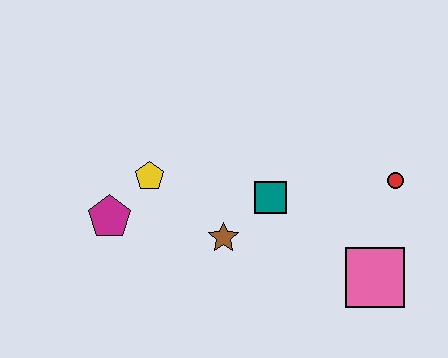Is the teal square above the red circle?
No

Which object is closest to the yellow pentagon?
The magenta pentagon is closest to the yellow pentagon.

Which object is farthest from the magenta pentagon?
The red circle is farthest from the magenta pentagon.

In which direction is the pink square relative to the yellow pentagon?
The pink square is to the right of the yellow pentagon.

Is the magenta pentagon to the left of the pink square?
Yes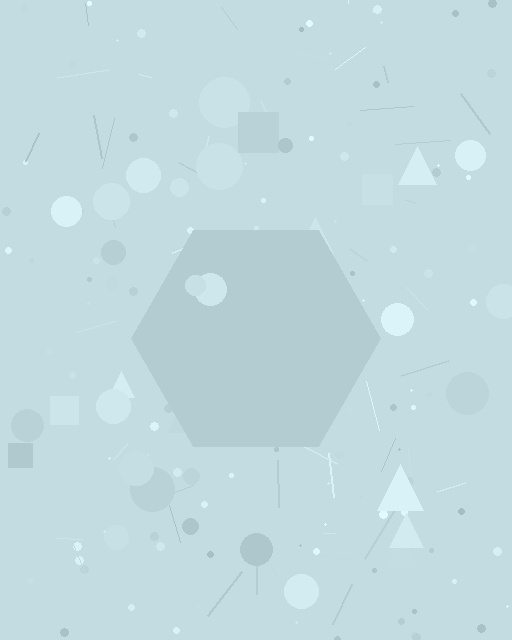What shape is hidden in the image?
A hexagon is hidden in the image.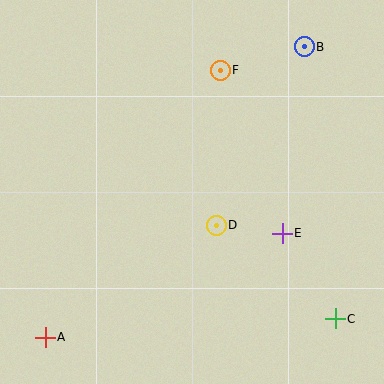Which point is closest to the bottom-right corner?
Point C is closest to the bottom-right corner.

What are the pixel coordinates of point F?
Point F is at (220, 70).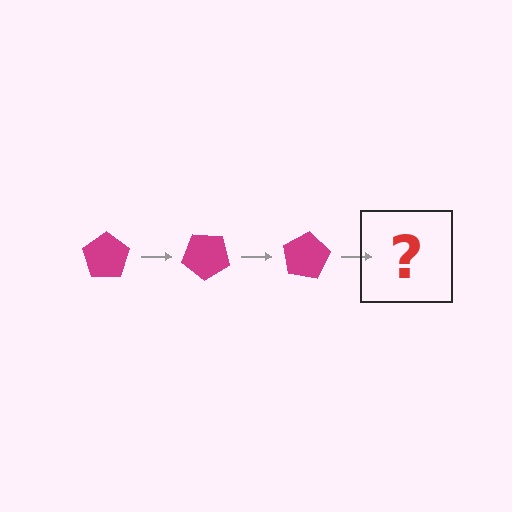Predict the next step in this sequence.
The next step is a magenta pentagon rotated 120 degrees.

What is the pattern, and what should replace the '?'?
The pattern is that the pentagon rotates 40 degrees each step. The '?' should be a magenta pentagon rotated 120 degrees.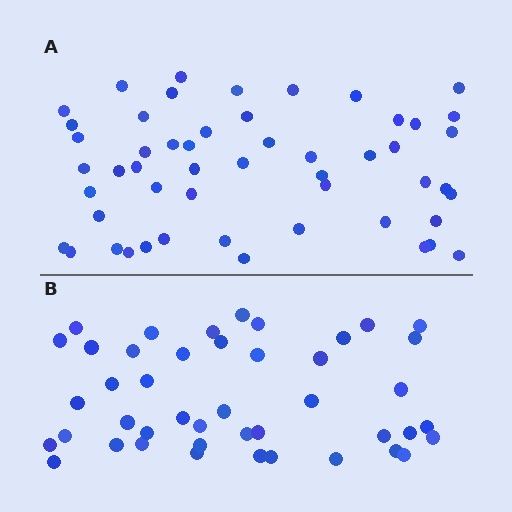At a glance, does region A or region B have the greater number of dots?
Region A (the top region) has more dots.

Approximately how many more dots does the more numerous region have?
Region A has roughly 8 or so more dots than region B.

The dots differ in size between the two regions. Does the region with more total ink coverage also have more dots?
No. Region B has more total ink coverage because its dots are larger, but region A actually contains more individual dots. Total area can be misleading — the number of items is what matters here.